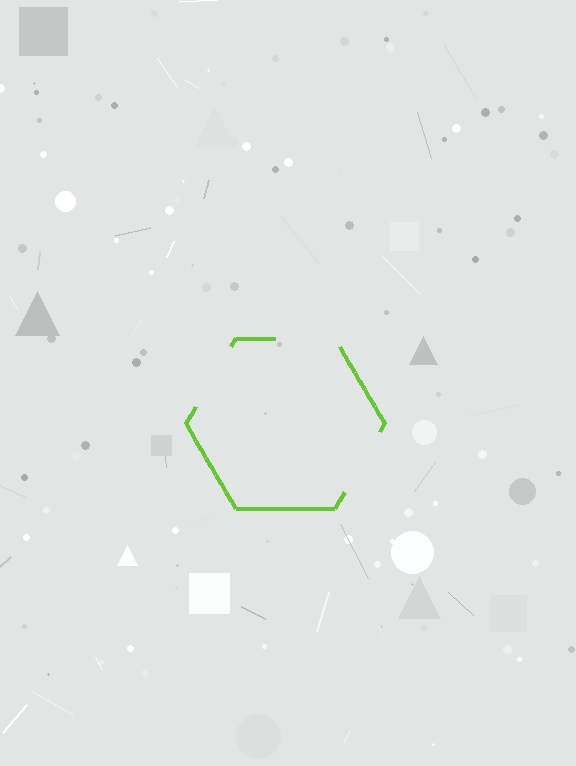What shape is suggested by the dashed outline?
The dashed outline suggests a hexagon.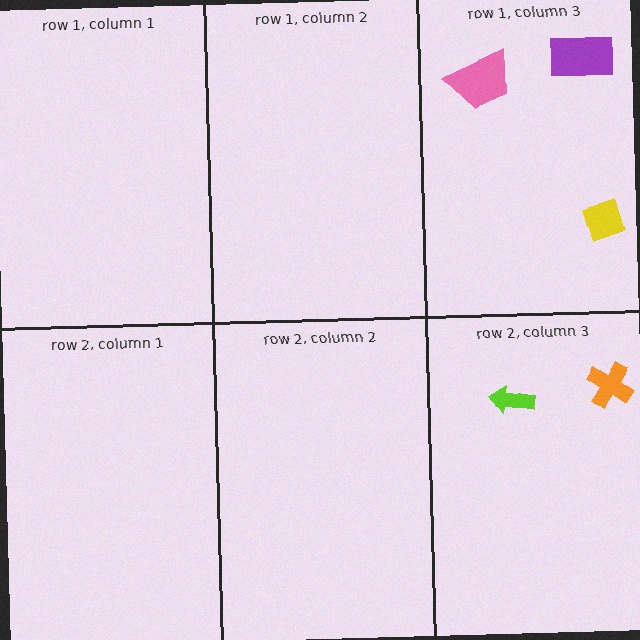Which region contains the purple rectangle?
The row 1, column 3 region.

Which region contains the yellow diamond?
The row 1, column 3 region.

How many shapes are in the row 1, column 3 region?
3.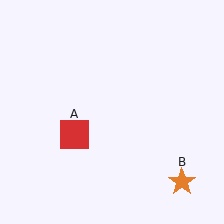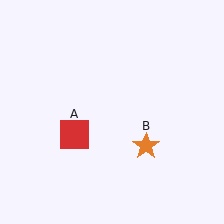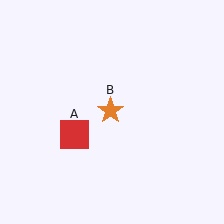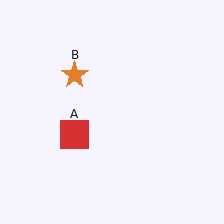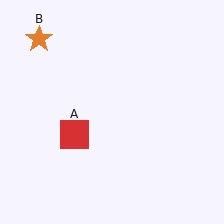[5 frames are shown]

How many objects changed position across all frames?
1 object changed position: orange star (object B).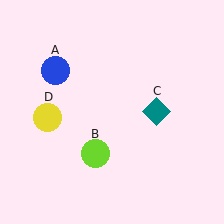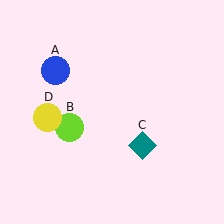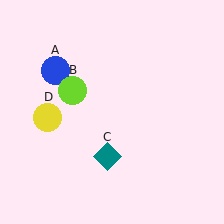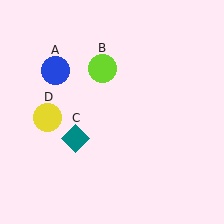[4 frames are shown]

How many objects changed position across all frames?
2 objects changed position: lime circle (object B), teal diamond (object C).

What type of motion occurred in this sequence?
The lime circle (object B), teal diamond (object C) rotated clockwise around the center of the scene.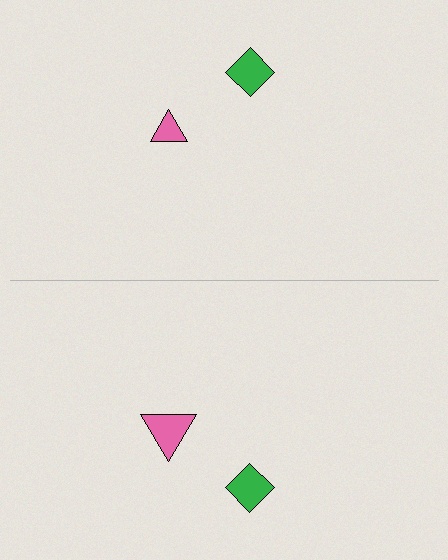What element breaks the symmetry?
The pink triangle on the bottom side has a different size than its mirror counterpart.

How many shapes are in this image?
There are 4 shapes in this image.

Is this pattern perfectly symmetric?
No, the pattern is not perfectly symmetric. The pink triangle on the bottom side has a different size than its mirror counterpart.